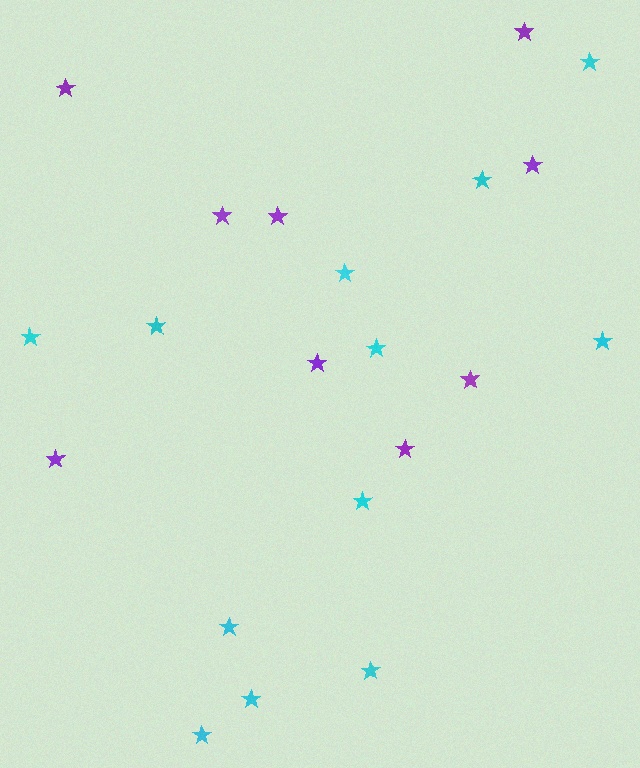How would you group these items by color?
There are 2 groups: one group of cyan stars (12) and one group of purple stars (9).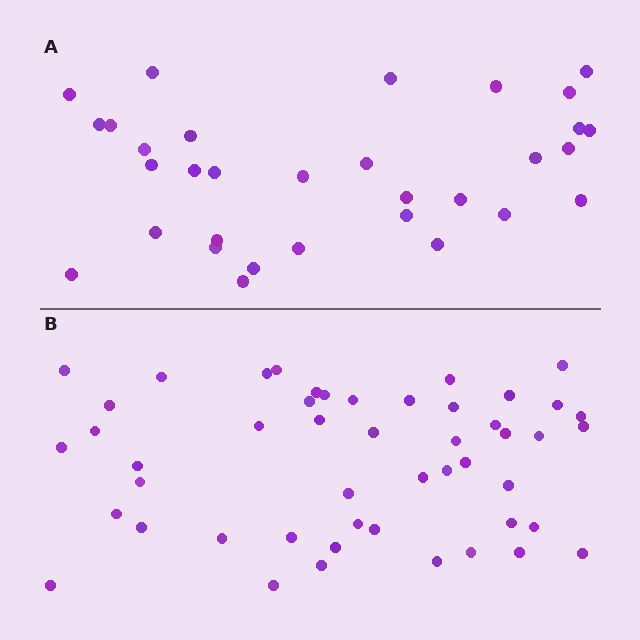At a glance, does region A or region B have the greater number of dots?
Region B (the bottom region) has more dots.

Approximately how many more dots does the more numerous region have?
Region B has approximately 15 more dots than region A.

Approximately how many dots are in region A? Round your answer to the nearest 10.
About 30 dots. (The exact count is 32, which rounds to 30.)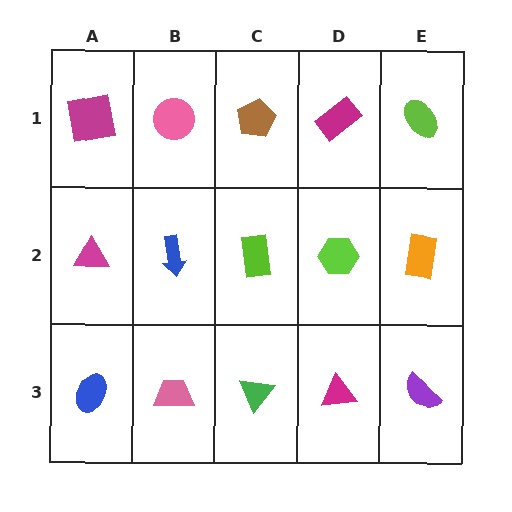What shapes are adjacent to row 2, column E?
A lime ellipse (row 1, column E), a purple semicircle (row 3, column E), a lime hexagon (row 2, column D).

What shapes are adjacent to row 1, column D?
A lime hexagon (row 2, column D), a brown pentagon (row 1, column C), a lime ellipse (row 1, column E).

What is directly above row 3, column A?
A magenta triangle.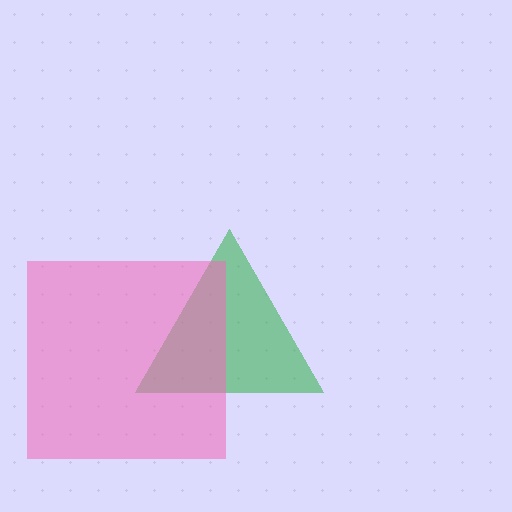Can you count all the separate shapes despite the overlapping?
Yes, there are 2 separate shapes.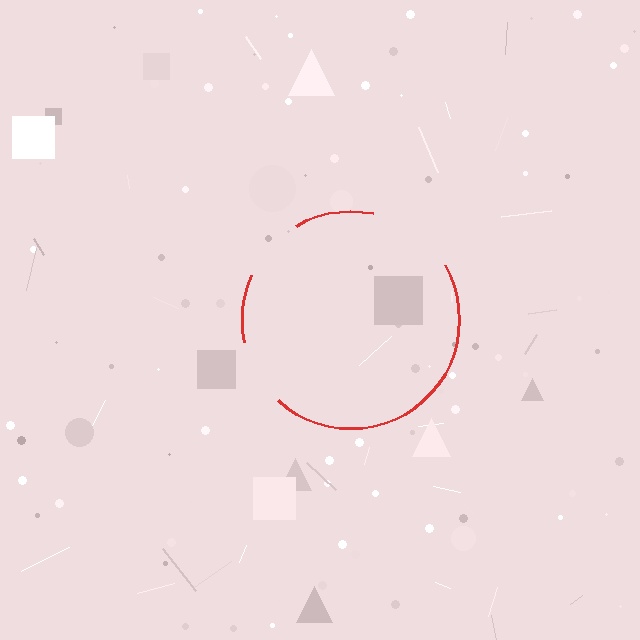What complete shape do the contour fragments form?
The contour fragments form a circle.